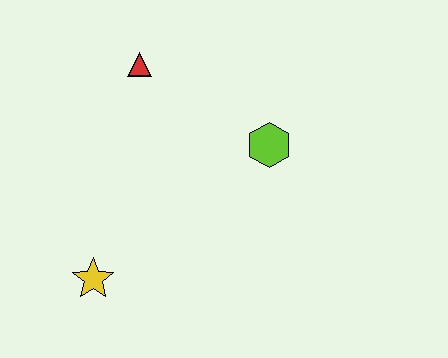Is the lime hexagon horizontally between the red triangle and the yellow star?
No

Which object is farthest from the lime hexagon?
The yellow star is farthest from the lime hexagon.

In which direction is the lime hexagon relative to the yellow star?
The lime hexagon is to the right of the yellow star.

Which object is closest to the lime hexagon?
The red triangle is closest to the lime hexagon.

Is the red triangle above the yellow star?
Yes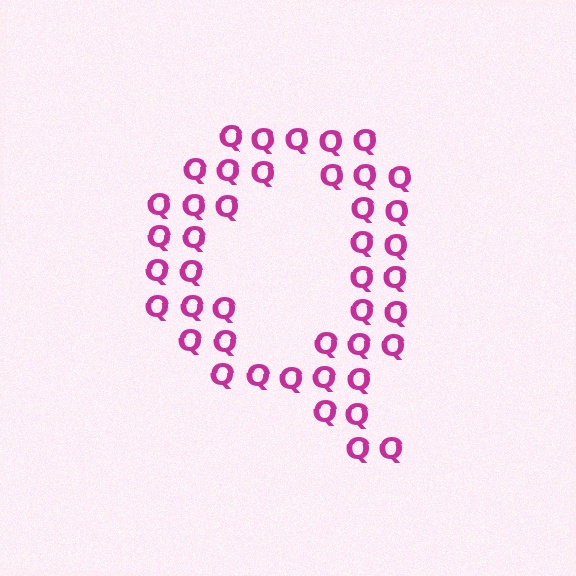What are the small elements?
The small elements are letter Q's.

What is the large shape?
The large shape is the letter Q.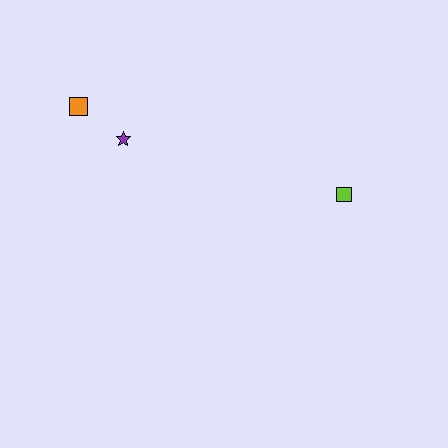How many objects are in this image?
There are 3 objects.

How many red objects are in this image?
There are no red objects.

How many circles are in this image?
There are no circles.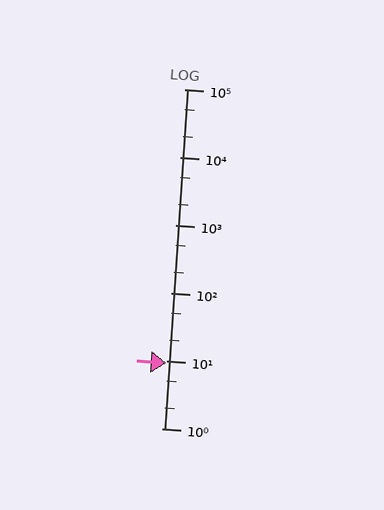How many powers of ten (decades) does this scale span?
The scale spans 5 decades, from 1 to 100000.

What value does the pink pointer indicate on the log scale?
The pointer indicates approximately 9.1.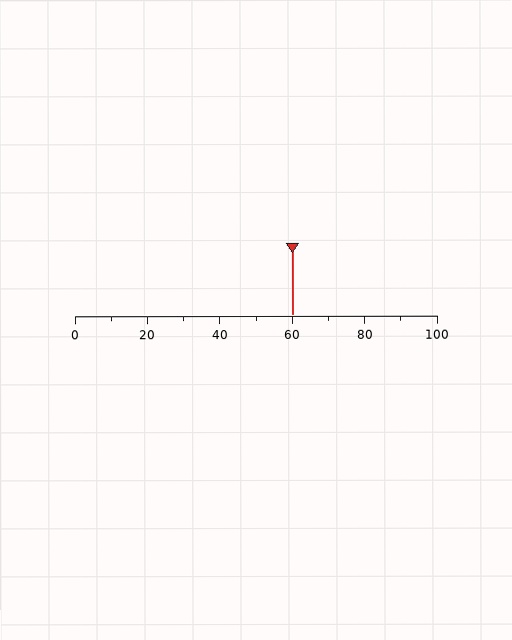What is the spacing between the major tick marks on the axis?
The major ticks are spaced 20 apart.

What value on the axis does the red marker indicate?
The marker indicates approximately 60.